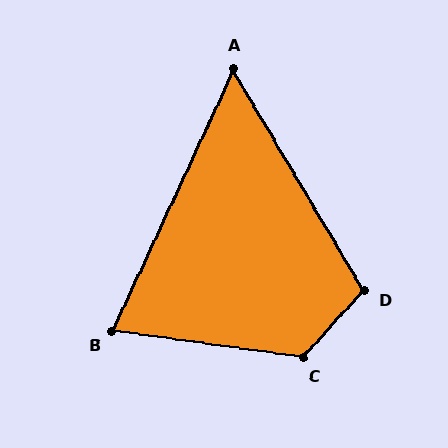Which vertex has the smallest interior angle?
A, at approximately 55 degrees.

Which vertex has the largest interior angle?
C, at approximately 125 degrees.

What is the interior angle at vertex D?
Approximately 107 degrees (obtuse).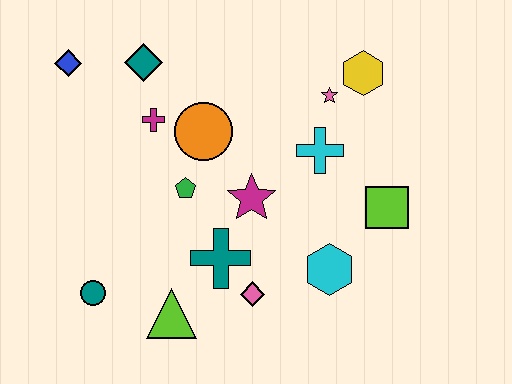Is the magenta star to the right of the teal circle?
Yes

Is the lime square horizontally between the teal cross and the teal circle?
No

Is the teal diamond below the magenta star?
No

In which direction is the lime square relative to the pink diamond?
The lime square is to the right of the pink diamond.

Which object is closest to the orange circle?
The magenta cross is closest to the orange circle.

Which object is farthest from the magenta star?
The blue diamond is farthest from the magenta star.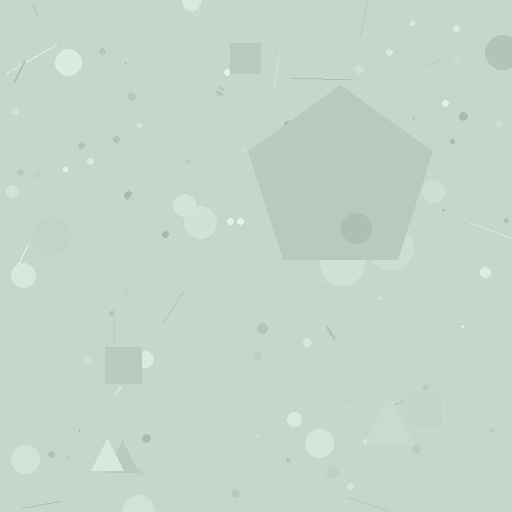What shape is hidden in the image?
A pentagon is hidden in the image.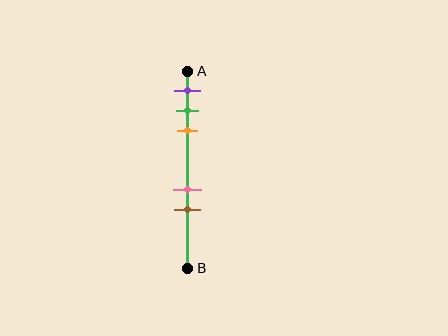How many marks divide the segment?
There are 5 marks dividing the segment.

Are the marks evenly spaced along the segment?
No, the marks are not evenly spaced.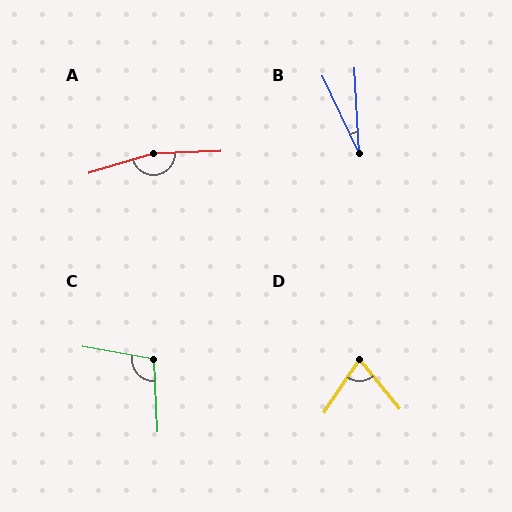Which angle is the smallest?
B, at approximately 22 degrees.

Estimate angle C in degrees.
Approximately 103 degrees.